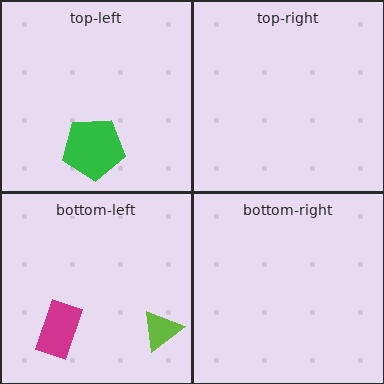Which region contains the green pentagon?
The top-left region.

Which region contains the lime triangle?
The bottom-left region.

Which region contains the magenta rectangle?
The bottom-left region.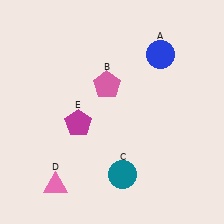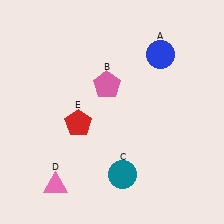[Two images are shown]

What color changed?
The pentagon (E) changed from magenta in Image 1 to red in Image 2.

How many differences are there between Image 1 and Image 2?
There is 1 difference between the two images.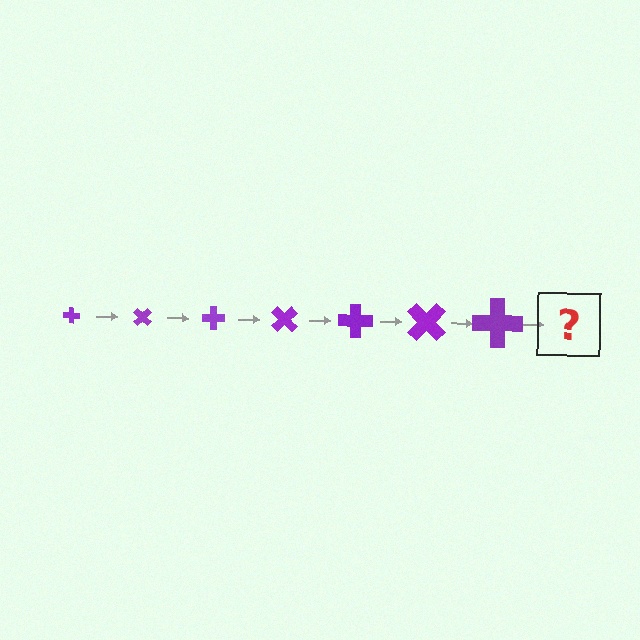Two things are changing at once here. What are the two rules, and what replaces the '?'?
The two rules are that the cross grows larger each step and it rotates 45 degrees each step. The '?' should be a cross, larger than the previous one and rotated 315 degrees from the start.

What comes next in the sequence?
The next element should be a cross, larger than the previous one and rotated 315 degrees from the start.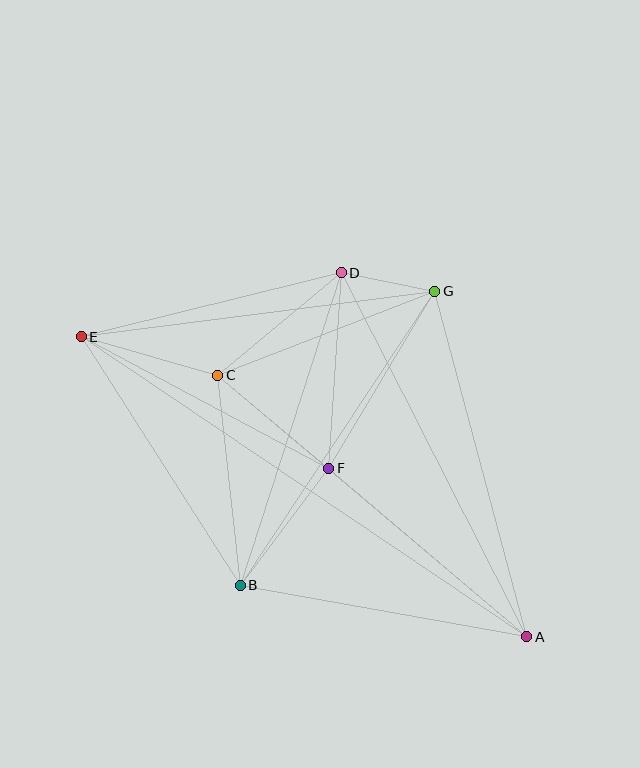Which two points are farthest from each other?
Points A and E are farthest from each other.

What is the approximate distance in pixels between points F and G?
The distance between F and G is approximately 206 pixels.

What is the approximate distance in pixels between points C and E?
The distance between C and E is approximately 142 pixels.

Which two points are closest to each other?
Points D and G are closest to each other.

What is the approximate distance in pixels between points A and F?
The distance between A and F is approximately 260 pixels.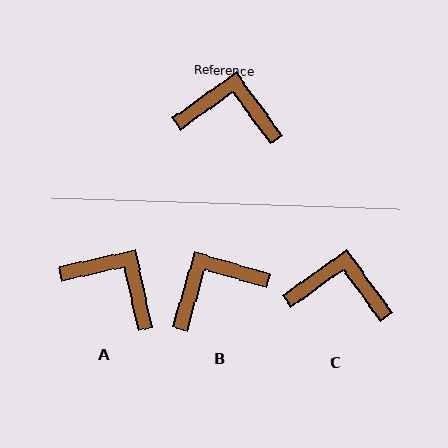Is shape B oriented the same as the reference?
No, it is off by about 37 degrees.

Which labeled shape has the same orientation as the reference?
C.